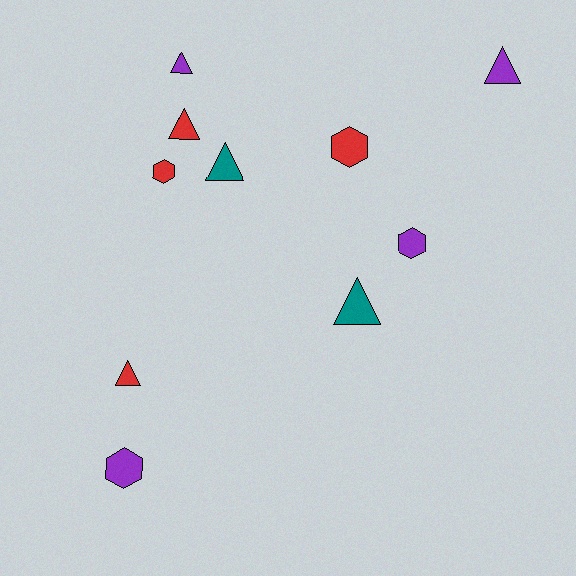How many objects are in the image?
There are 10 objects.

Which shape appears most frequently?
Triangle, with 6 objects.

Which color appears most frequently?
Purple, with 4 objects.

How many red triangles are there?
There are 2 red triangles.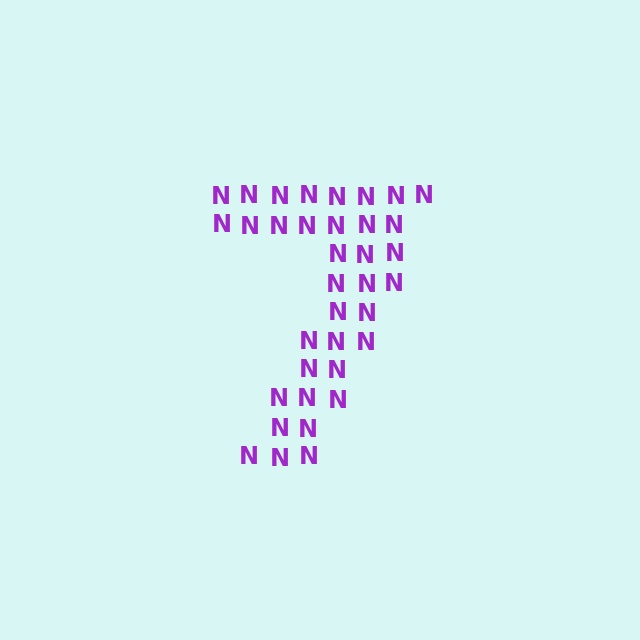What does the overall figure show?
The overall figure shows the digit 7.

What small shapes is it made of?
It is made of small letter N's.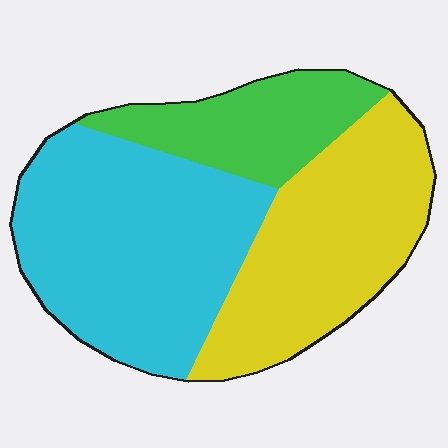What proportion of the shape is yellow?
Yellow takes up between a quarter and a half of the shape.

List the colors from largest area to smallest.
From largest to smallest: cyan, yellow, green.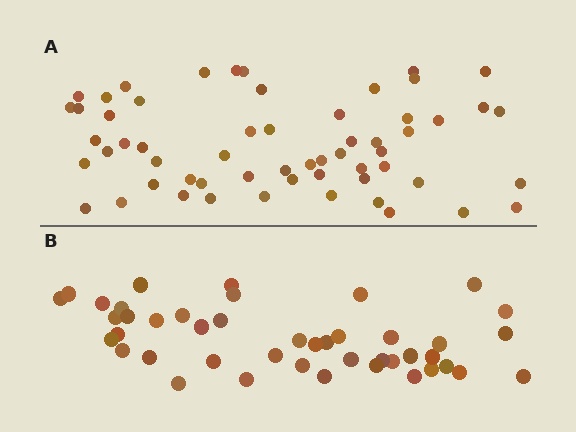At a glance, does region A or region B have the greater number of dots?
Region A (the top region) has more dots.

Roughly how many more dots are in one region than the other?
Region A has approximately 15 more dots than region B.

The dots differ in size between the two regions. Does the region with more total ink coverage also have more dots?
No. Region B has more total ink coverage because its dots are larger, but region A actually contains more individual dots. Total area can be misleading — the number of items is what matters here.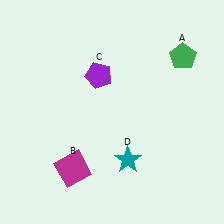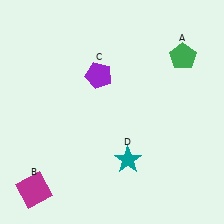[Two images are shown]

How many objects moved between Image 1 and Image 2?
1 object moved between the two images.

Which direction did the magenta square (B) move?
The magenta square (B) moved left.